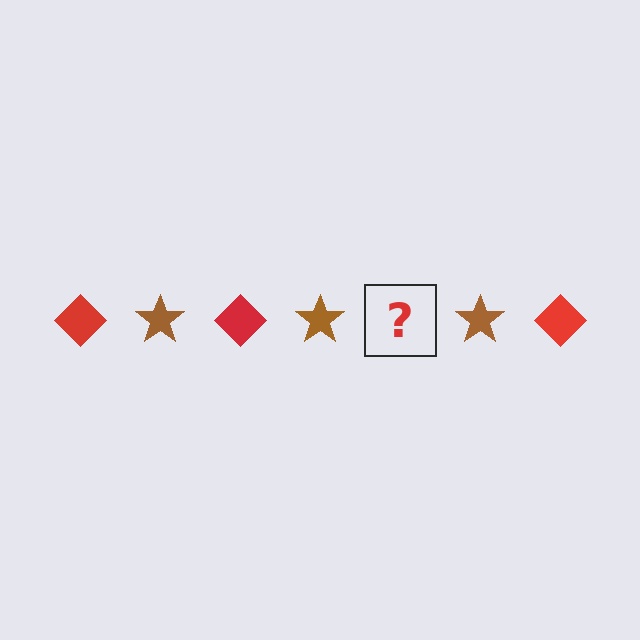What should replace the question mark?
The question mark should be replaced with a red diamond.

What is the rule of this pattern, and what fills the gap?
The rule is that the pattern alternates between red diamond and brown star. The gap should be filled with a red diamond.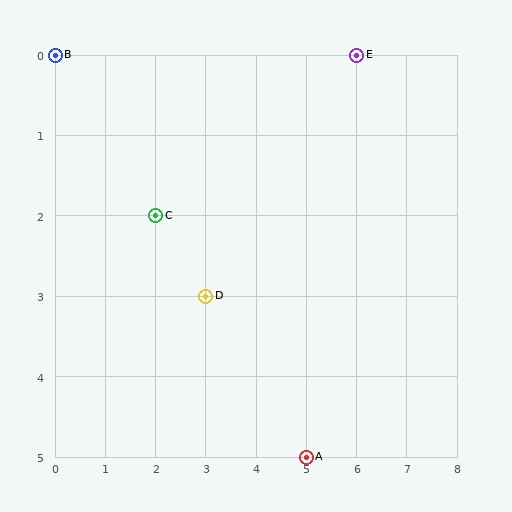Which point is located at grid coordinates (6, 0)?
Point E is at (6, 0).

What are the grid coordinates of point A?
Point A is at grid coordinates (5, 5).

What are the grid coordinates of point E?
Point E is at grid coordinates (6, 0).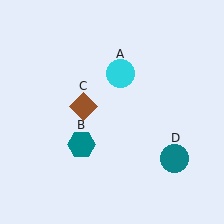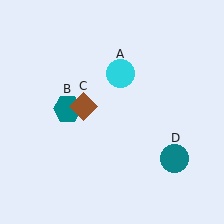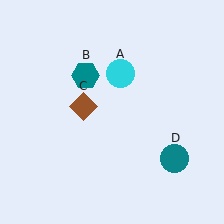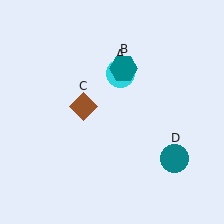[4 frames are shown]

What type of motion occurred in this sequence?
The teal hexagon (object B) rotated clockwise around the center of the scene.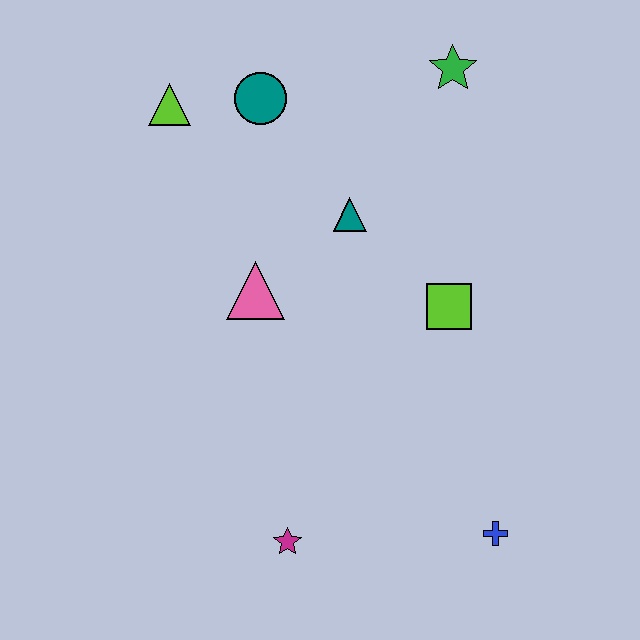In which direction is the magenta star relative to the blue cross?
The magenta star is to the left of the blue cross.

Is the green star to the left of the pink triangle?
No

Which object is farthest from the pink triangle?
The blue cross is farthest from the pink triangle.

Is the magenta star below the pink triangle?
Yes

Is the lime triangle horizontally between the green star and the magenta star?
No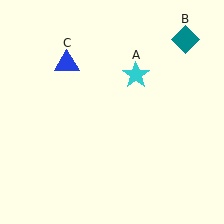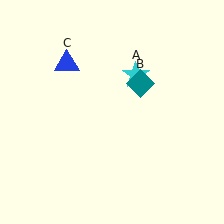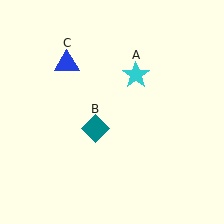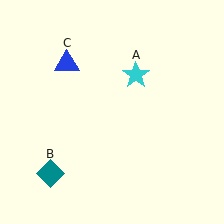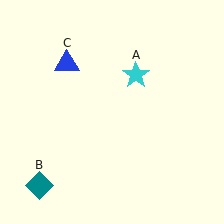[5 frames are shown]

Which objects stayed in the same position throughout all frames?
Cyan star (object A) and blue triangle (object C) remained stationary.